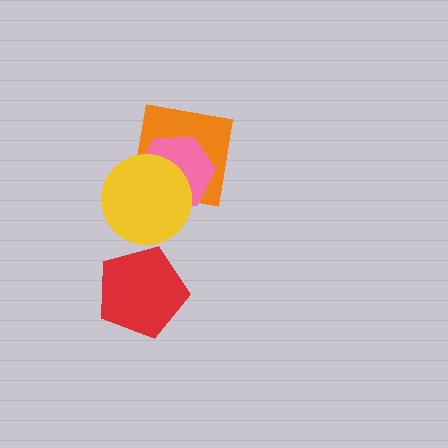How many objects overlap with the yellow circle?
2 objects overlap with the yellow circle.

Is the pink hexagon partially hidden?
Yes, it is partially covered by another shape.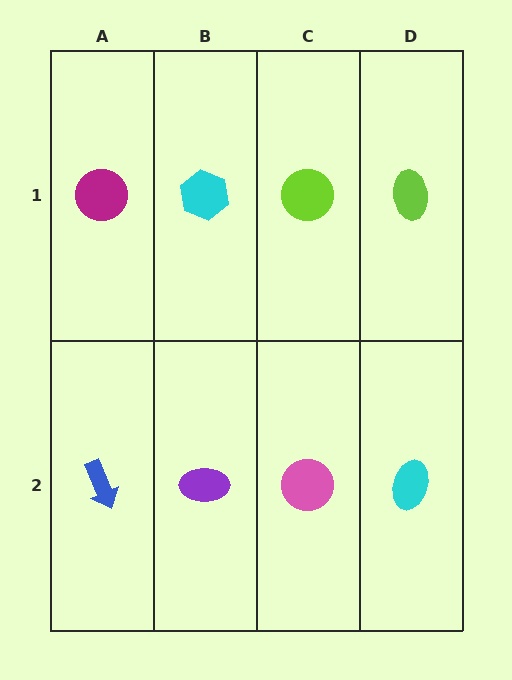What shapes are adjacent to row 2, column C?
A lime circle (row 1, column C), a purple ellipse (row 2, column B), a cyan ellipse (row 2, column D).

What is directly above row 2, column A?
A magenta circle.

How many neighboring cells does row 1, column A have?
2.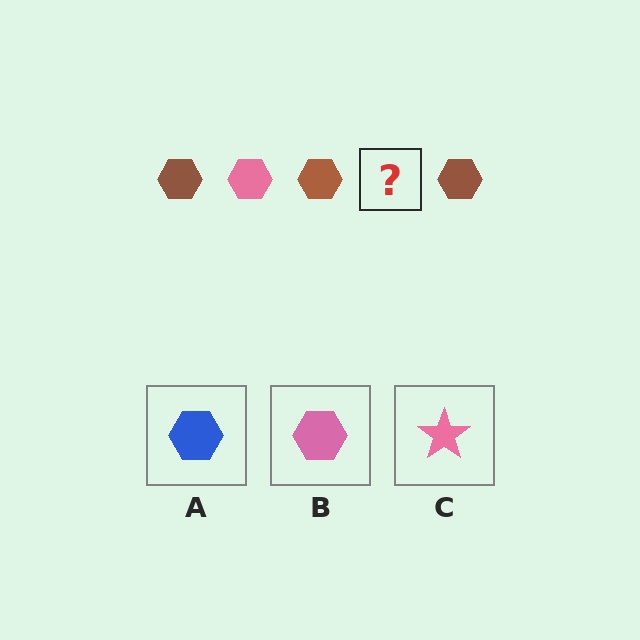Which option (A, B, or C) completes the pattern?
B.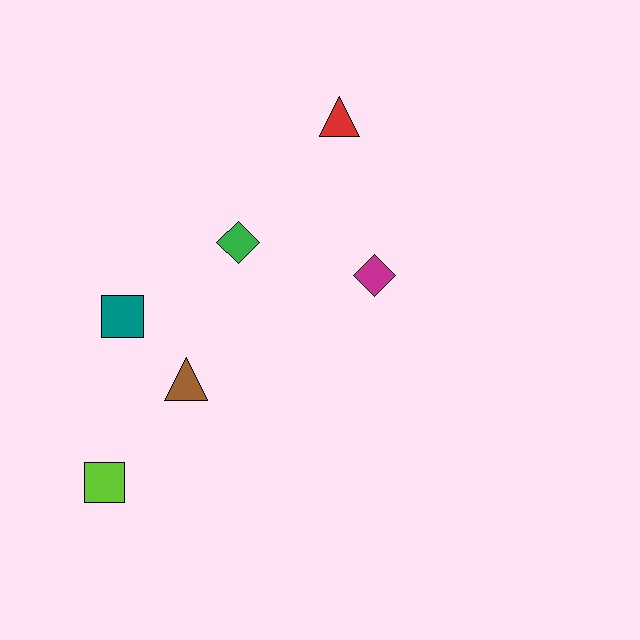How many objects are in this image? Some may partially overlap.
There are 6 objects.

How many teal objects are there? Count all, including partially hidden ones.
There is 1 teal object.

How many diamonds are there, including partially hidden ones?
There are 2 diamonds.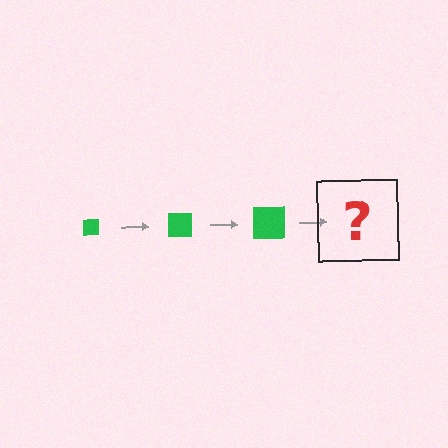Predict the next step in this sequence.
The next step is a green square, larger than the previous one.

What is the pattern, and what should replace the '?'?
The pattern is that the square gets progressively larger each step. The '?' should be a green square, larger than the previous one.